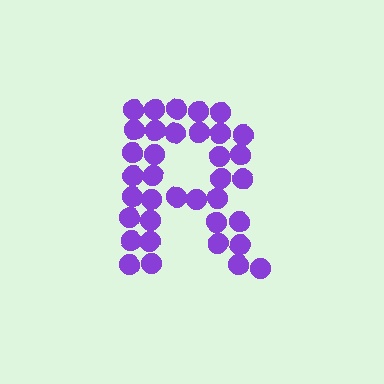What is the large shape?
The large shape is the letter R.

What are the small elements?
The small elements are circles.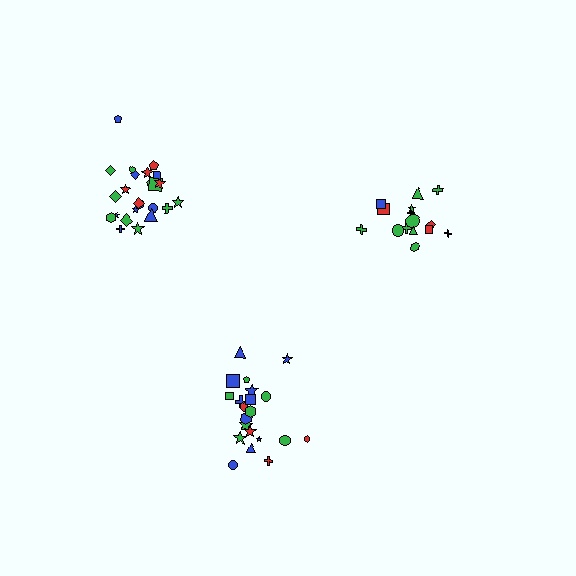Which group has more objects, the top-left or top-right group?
The top-left group.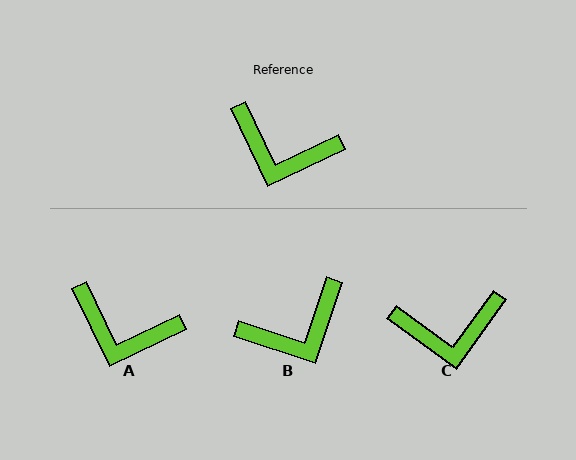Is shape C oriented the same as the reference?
No, it is off by about 28 degrees.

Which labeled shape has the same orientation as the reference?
A.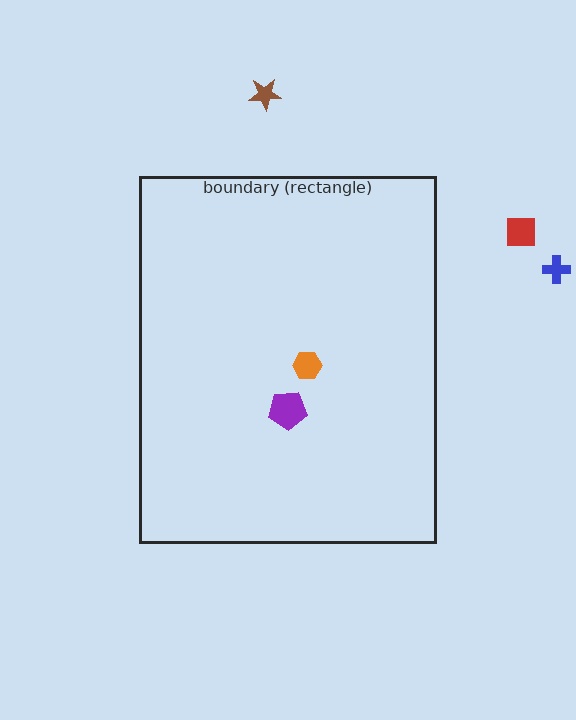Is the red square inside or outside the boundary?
Outside.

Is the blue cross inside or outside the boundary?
Outside.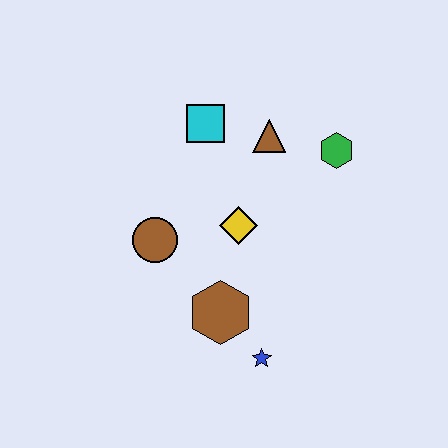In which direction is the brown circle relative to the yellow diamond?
The brown circle is to the left of the yellow diamond.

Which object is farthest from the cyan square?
The blue star is farthest from the cyan square.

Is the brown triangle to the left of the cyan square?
No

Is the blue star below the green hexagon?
Yes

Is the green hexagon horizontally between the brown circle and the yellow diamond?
No